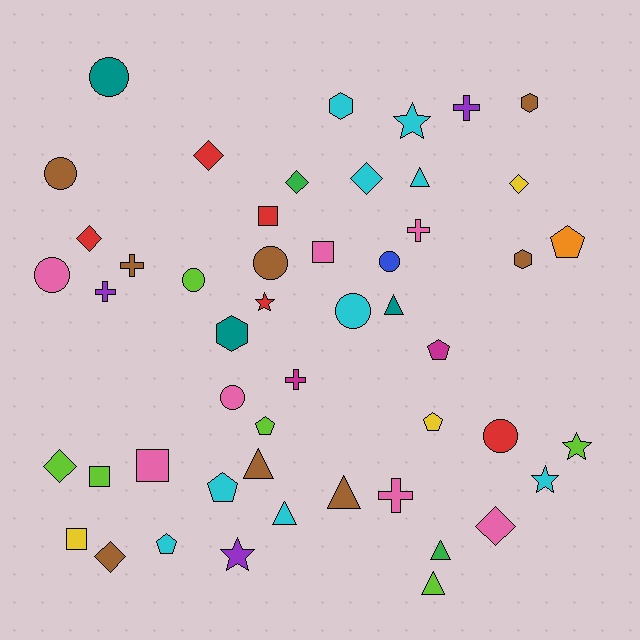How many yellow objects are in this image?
There are 3 yellow objects.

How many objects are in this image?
There are 50 objects.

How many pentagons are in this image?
There are 6 pentagons.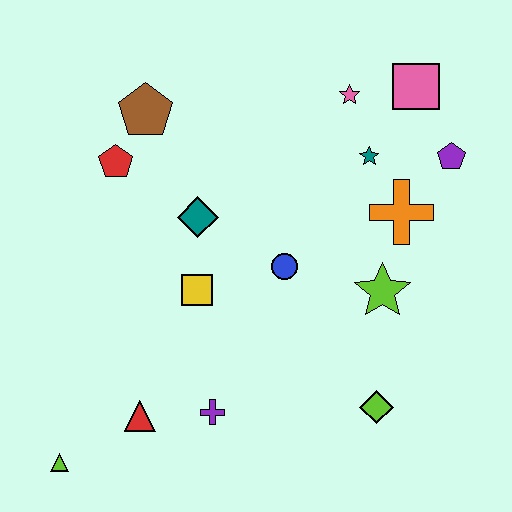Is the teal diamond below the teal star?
Yes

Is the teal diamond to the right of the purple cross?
No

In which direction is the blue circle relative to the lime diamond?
The blue circle is above the lime diamond.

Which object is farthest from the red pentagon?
The lime diamond is farthest from the red pentagon.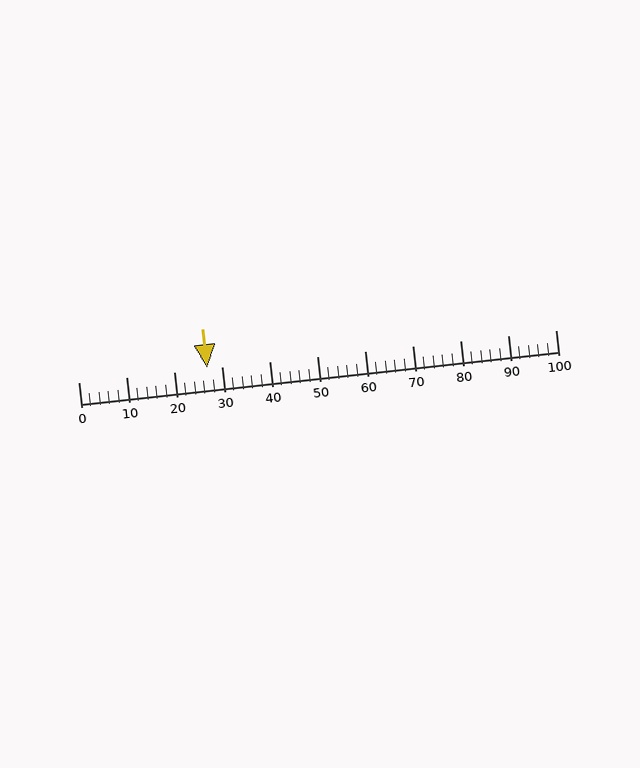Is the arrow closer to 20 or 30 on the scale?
The arrow is closer to 30.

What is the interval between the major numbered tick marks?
The major tick marks are spaced 10 units apart.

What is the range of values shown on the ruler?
The ruler shows values from 0 to 100.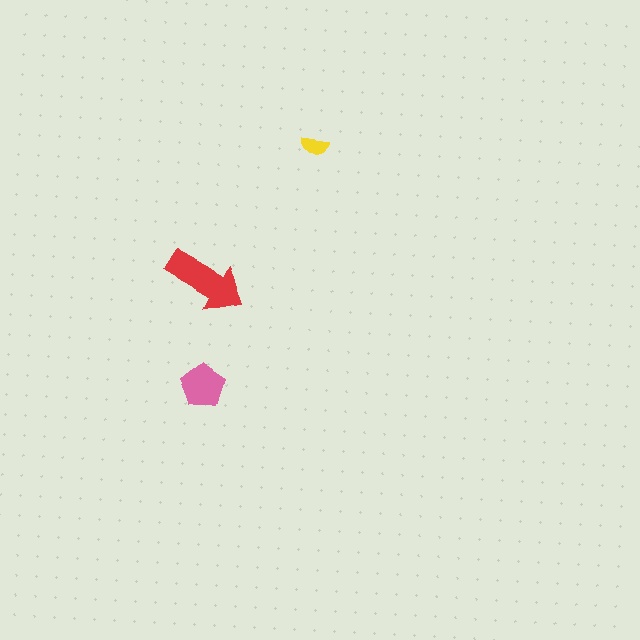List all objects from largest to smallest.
The red arrow, the pink pentagon, the yellow semicircle.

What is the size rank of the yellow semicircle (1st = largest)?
3rd.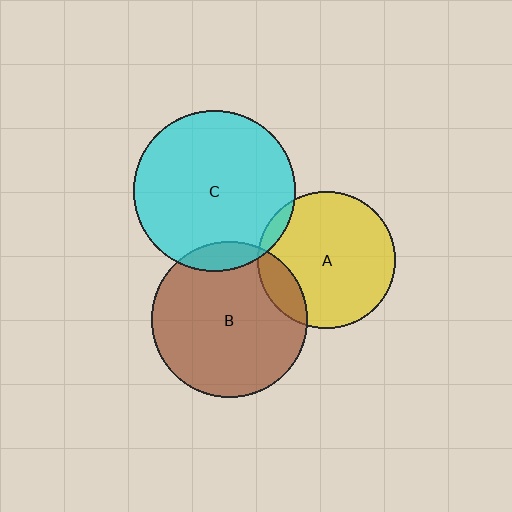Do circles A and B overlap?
Yes.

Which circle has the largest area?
Circle C (cyan).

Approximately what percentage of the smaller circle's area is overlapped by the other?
Approximately 15%.